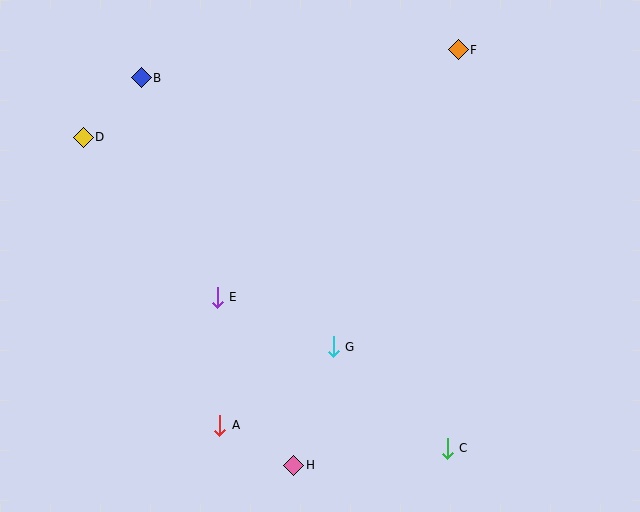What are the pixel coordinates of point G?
Point G is at (333, 347).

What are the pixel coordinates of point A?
Point A is at (220, 425).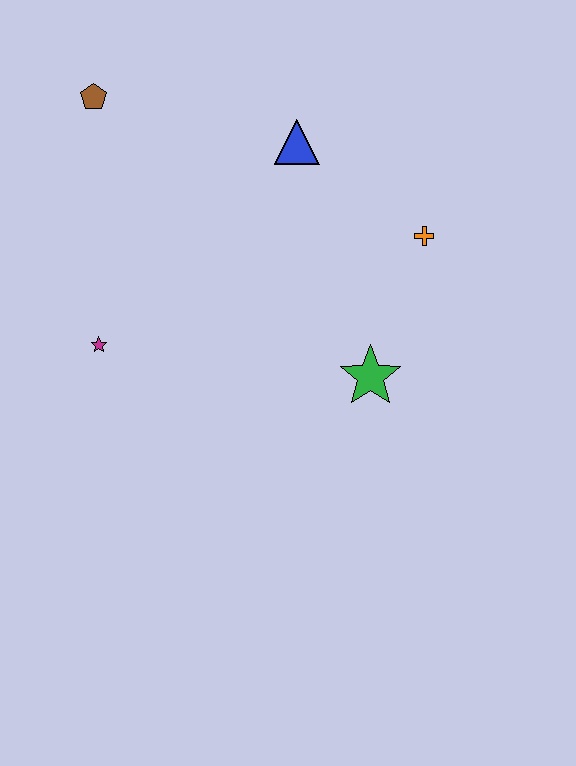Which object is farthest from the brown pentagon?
The green star is farthest from the brown pentagon.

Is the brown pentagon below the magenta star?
No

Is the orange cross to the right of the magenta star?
Yes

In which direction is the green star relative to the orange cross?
The green star is below the orange cross.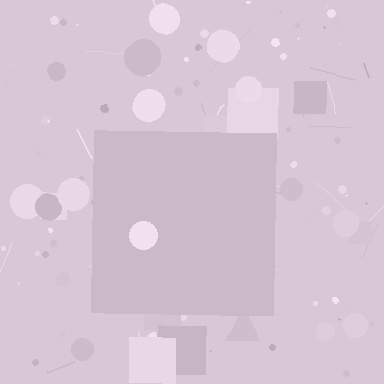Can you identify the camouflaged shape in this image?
The camouflaged shape is a square.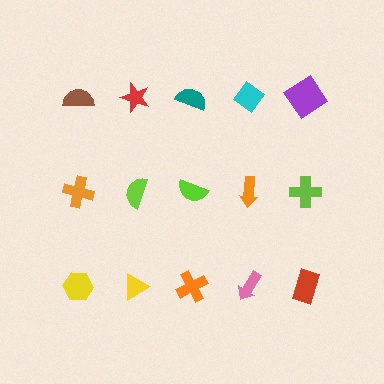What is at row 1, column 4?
A cyan diamond.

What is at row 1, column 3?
A teal semicircle.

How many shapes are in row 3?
5 shapes.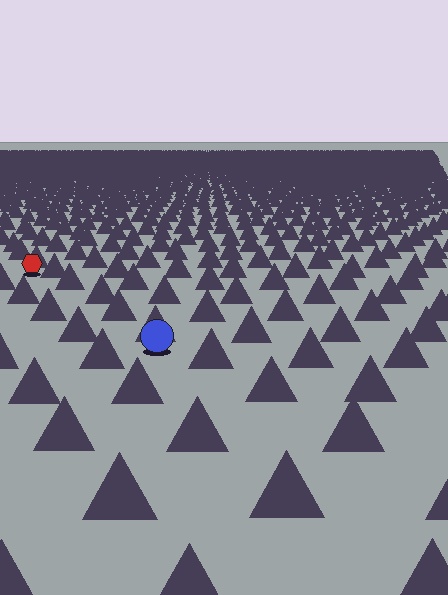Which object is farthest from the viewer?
The red hexagon is farthest from the viewer. It appears smaller and the ground texture around it is denser.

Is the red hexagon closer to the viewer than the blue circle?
No. The blue circle is closer — you can tell from the texture gradient: the ground texture is coarser near it.